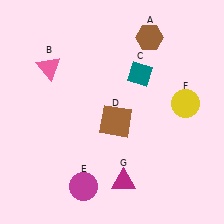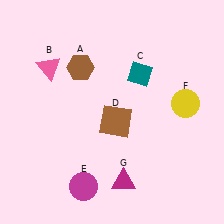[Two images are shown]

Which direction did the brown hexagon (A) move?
The brown hexagon (A) moved left.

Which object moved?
The brown hexagon (A) moved left.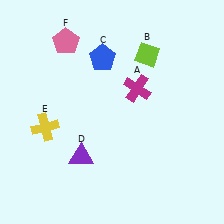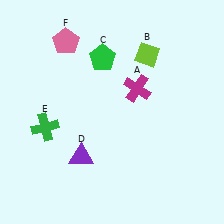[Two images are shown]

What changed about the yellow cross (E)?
In Image 1, E is yellow. In Image 2, it changed to green.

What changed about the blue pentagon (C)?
In Image 1, C is blue. In Image 2, it changed to green.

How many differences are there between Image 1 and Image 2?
There are 2 differences between the two images.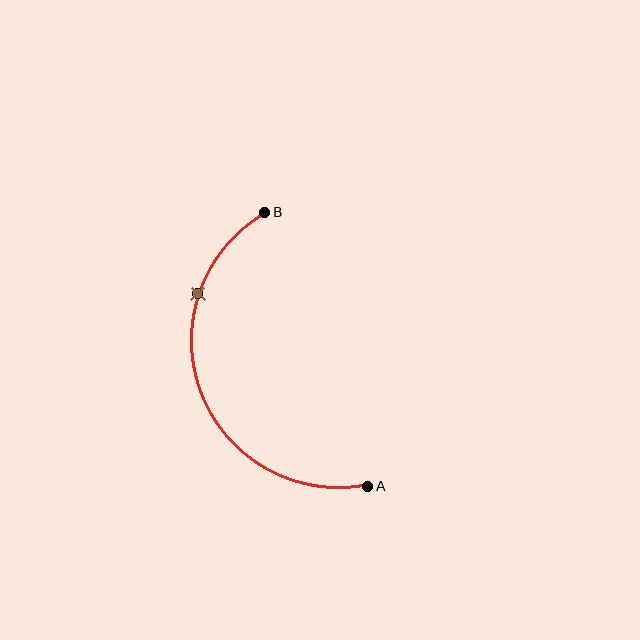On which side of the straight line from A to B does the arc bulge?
The arc bulges to the left of the straight line connecting A and B.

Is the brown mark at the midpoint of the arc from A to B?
No. The brown mark lies on the arc but is closer to endpoint B. The arc midpoint would be at the point on the curve equidistant along the arc from both A and B.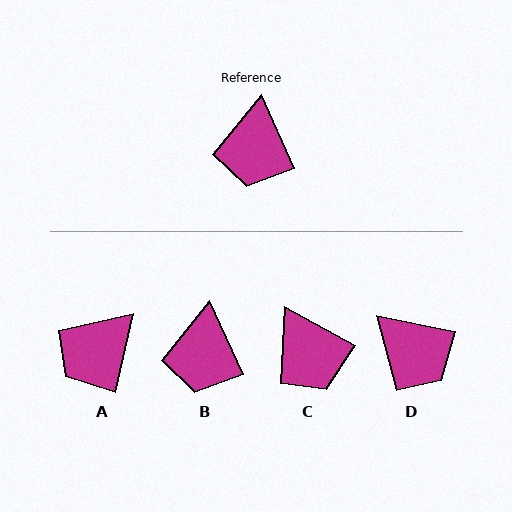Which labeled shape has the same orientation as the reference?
B.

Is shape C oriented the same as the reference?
No, it is off by about 36 degrees.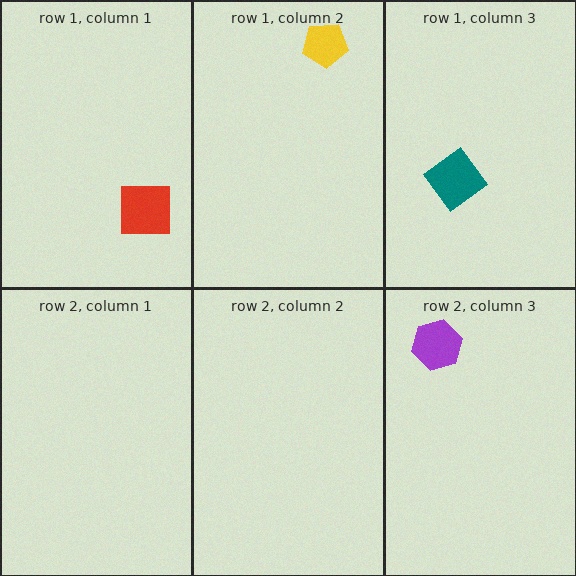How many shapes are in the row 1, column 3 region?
1.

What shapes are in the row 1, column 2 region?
The yellow pentagon.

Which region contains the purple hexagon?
The row 2, column 3 region.